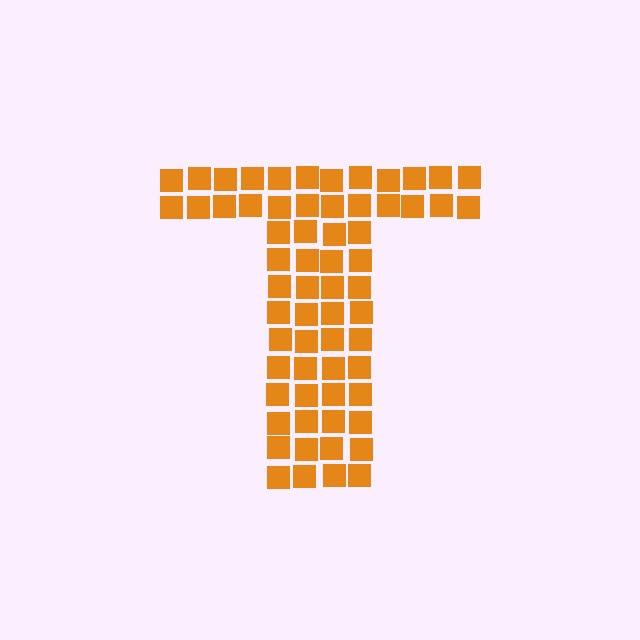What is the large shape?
The large shape is the letter T.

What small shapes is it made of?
It is made of small squares.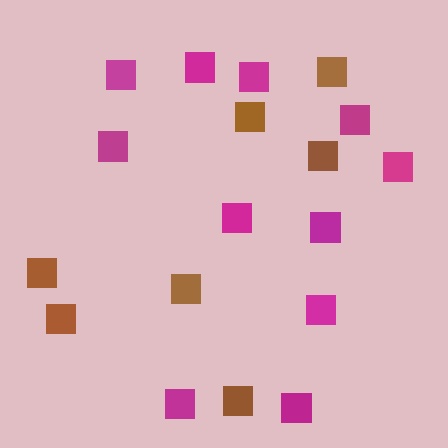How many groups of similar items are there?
There are 2 groups: one group of magenta squares (11) and one group of brown squares (7).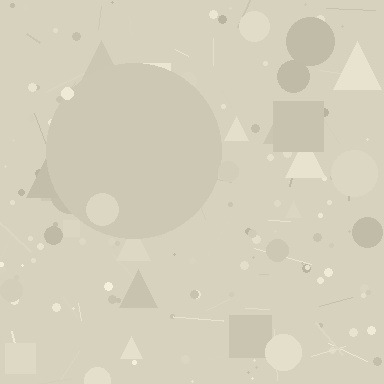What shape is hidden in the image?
A circle is hidden in the image.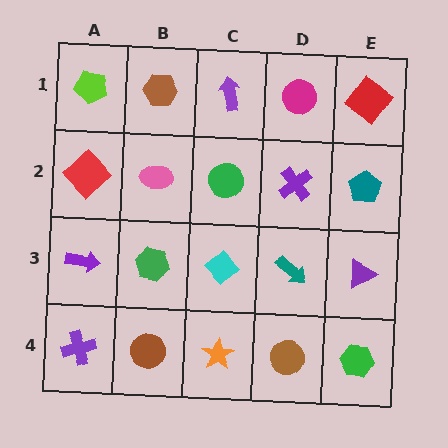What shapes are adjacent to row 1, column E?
A teal pentagon (row 2, column E), a magenta circle (row 1, column D).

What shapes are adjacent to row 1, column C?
A green circle (row 2, column C), a brown hexagon (row 1, column B), a magenta circle (row 1, column D).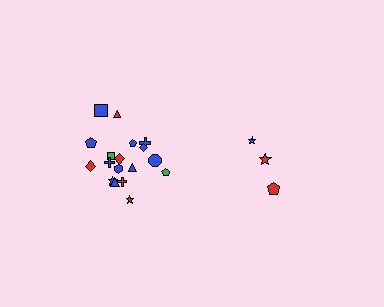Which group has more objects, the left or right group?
The left group.